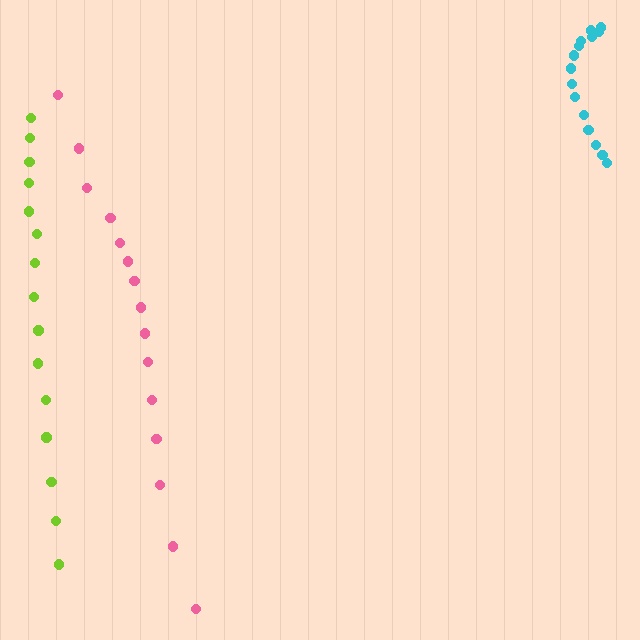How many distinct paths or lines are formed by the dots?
There are 3 distinct paths.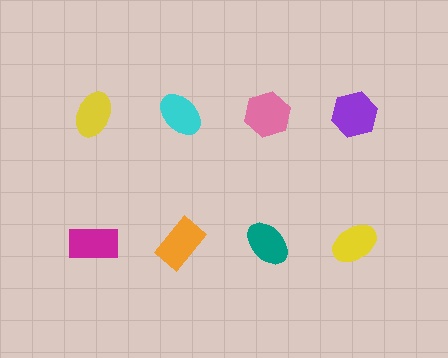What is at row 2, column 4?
A yellow ellipse.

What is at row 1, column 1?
A yellow ellipse.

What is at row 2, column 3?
A teal ellipse.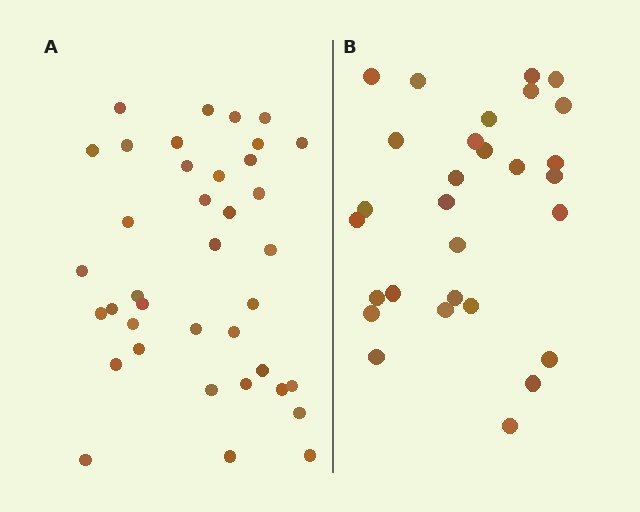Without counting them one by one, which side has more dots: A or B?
Region A (the left region) has more dots.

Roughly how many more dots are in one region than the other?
Region A has roughly 8 or so more dots than region B.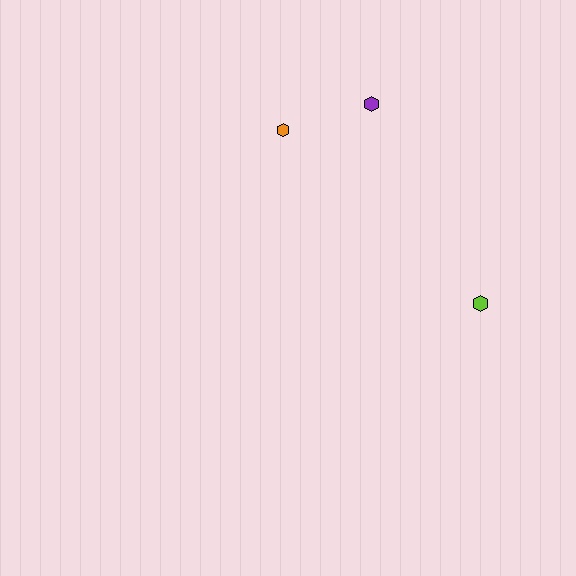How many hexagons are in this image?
There are 3 hexagons.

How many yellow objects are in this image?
There are no yellow objects.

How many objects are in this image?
There are 3 objects.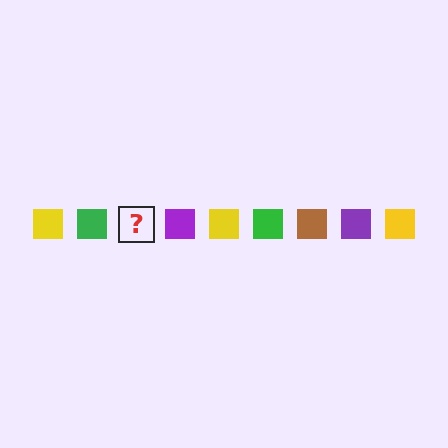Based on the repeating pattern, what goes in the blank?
The blank should be a brown square.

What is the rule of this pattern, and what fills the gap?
The rule is that the pattern cycles through yellow, green, brown, purple squares. The gap should be filled with a brown square.